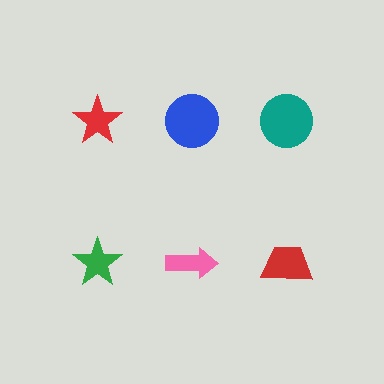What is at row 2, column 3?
A red trapezoid.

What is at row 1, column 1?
A red star.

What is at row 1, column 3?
A teal circle.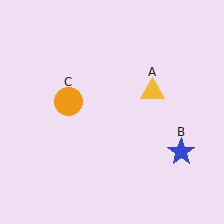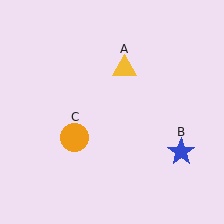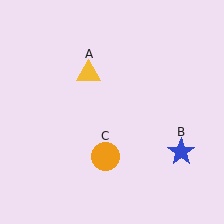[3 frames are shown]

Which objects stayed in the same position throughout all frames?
Blue star (object B) remained stationary.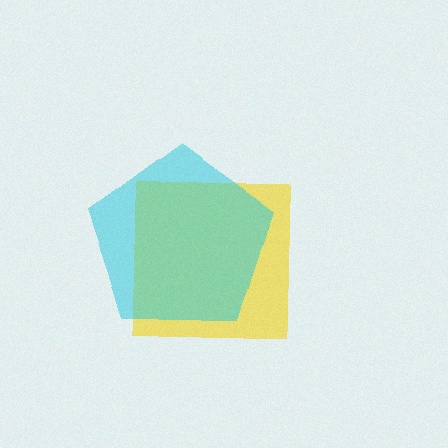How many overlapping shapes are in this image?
There are 2 overlapping shapes in the image.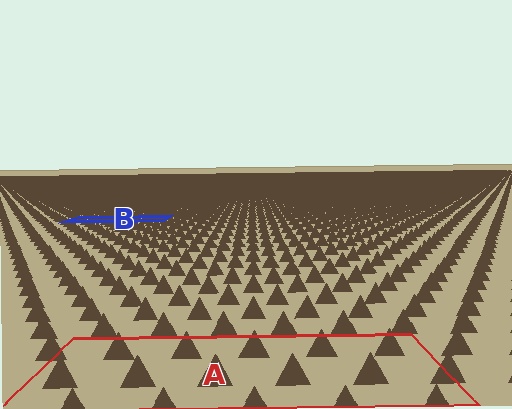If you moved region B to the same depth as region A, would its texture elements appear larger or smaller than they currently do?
They would appear larger. At a closer depth, the same texture elements are projected at a bigger on-screen size.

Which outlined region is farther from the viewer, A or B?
Region B is farther from the viewer — the texture elements inside it appear smaller and more densely packed.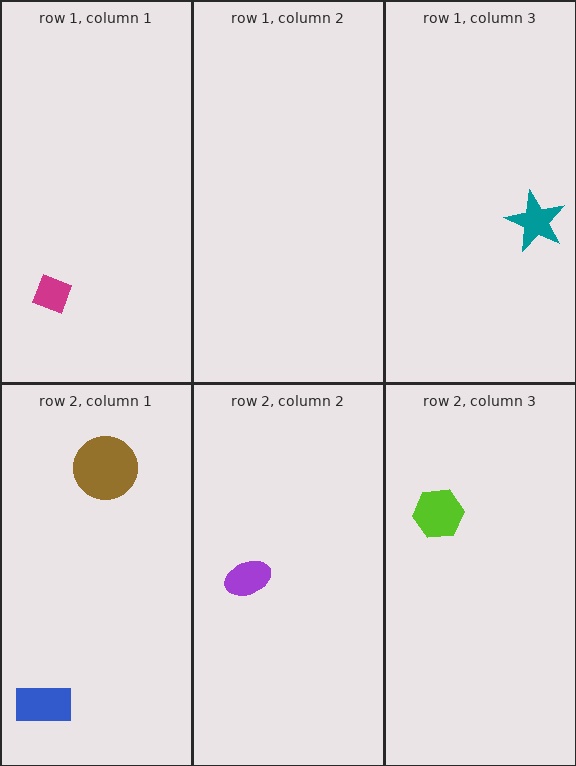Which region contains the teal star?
The row 1, column 3 region.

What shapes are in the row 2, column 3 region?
The lime hexagon.